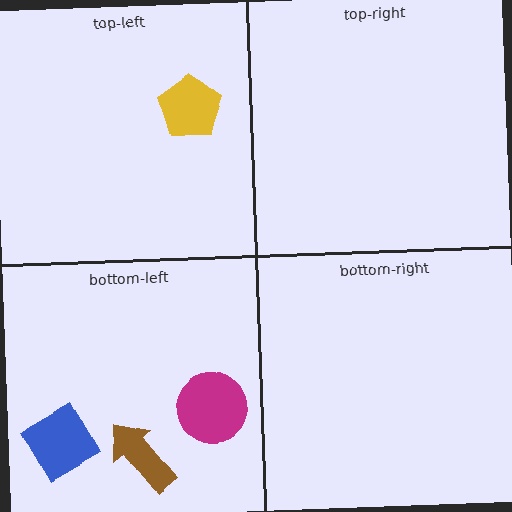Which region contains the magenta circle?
The bottom-left region.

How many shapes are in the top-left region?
1.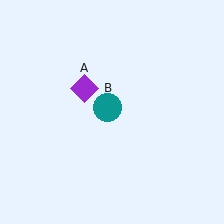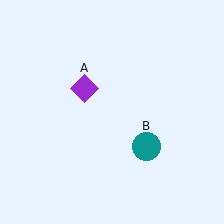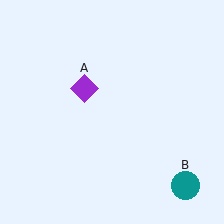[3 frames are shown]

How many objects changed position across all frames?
1 object changed position: teal circle (object B).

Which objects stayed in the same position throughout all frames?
Purple diamond (object A) remained stationary.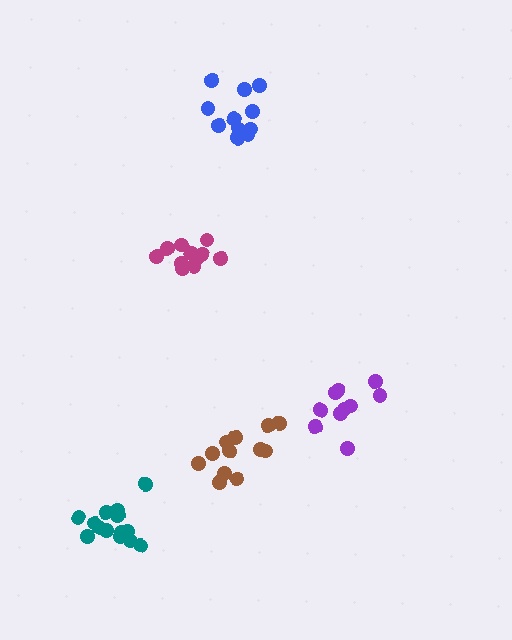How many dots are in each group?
Group 1: 12 dots, Group 2: 10 dots, Group 3: 11 dots, Group 4: 14 dots, Group 5: 11 dots (58 total).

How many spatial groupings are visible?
There are 5 spatial groupings.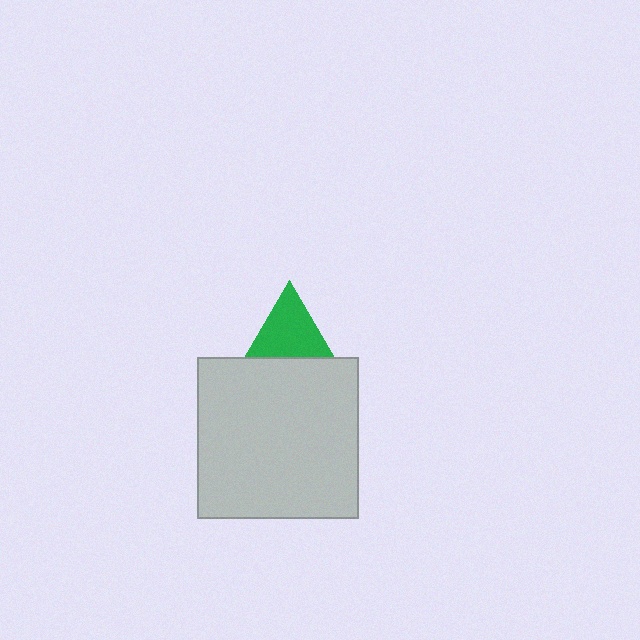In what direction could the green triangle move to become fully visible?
The green triangle could move up. That would shift it out from behind the light gray square entirely.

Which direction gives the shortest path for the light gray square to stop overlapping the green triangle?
Moving down gives the shortest separation.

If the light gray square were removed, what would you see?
You would see the complete green triangle.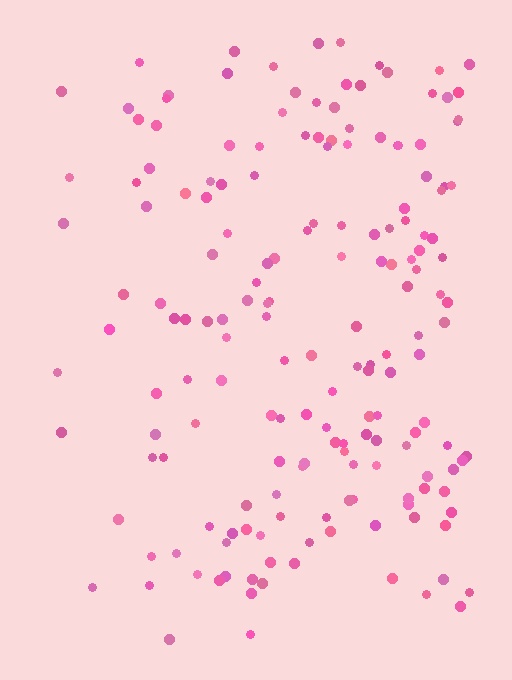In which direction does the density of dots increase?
From left to right, with the right side densest.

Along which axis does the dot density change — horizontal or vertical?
Horizontal.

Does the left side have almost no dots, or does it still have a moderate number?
Still a moderate number, just noticeably fewer than the right.